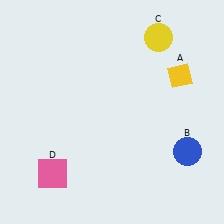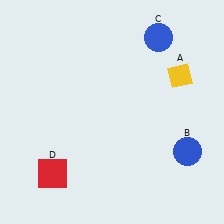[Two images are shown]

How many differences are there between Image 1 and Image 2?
There are 2 differences between the two images.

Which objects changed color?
C changed from yellow to blue. D changed from pink to red.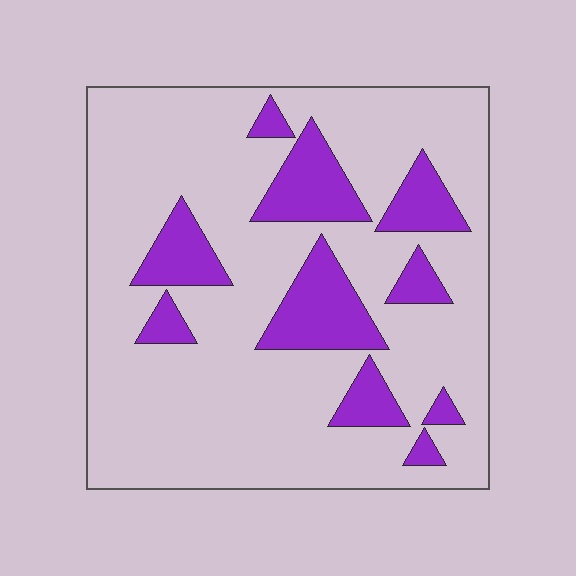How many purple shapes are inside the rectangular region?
10.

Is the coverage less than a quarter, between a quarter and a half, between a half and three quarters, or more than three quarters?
Less than a quarter.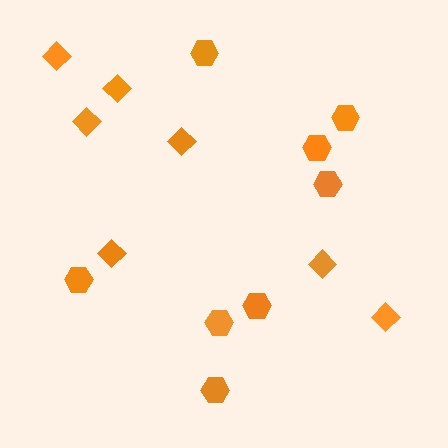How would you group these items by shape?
There are 2 groups: one group of diamonds (7) and one group of hexagons (8).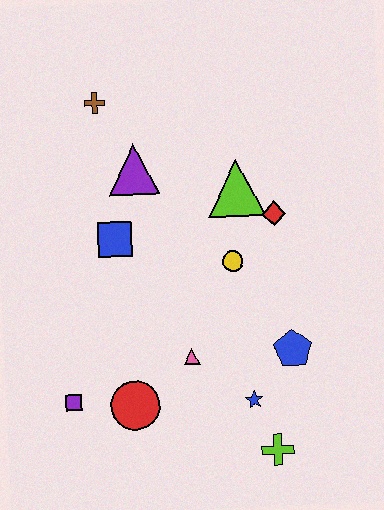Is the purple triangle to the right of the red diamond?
No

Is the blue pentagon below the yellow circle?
Yes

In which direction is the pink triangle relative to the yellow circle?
The pink triangle is below the yellow circle.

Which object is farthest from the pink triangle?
The brown cross is farthest from the pink triangle.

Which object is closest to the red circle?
The purple square is closest to the red circle.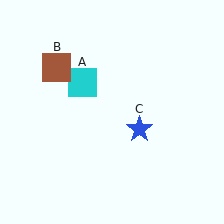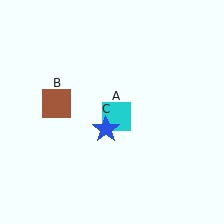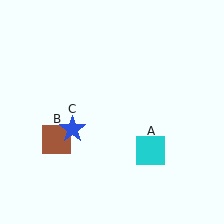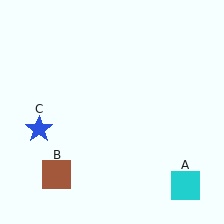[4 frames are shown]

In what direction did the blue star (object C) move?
The blue star (object C) moved left.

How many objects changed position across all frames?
3 objects changed position: cyan square (object A), brown square (object B), blue star (object C).